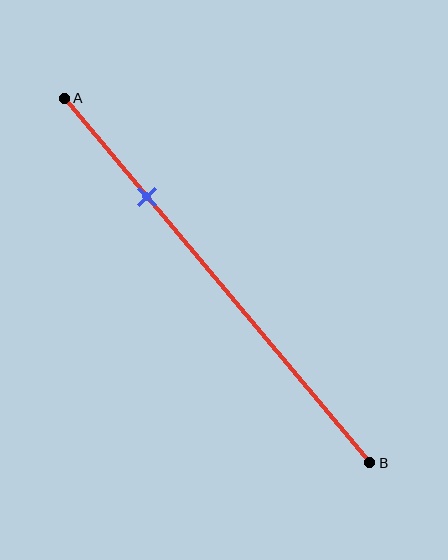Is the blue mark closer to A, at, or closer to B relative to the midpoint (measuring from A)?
The blue mark is closer to point A than the midpoint of segment AB.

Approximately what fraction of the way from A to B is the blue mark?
The blue mark is approximately 25% of the way from A to B.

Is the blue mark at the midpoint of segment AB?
No, the mark is at about 25% from A, not at the 50% midpoint.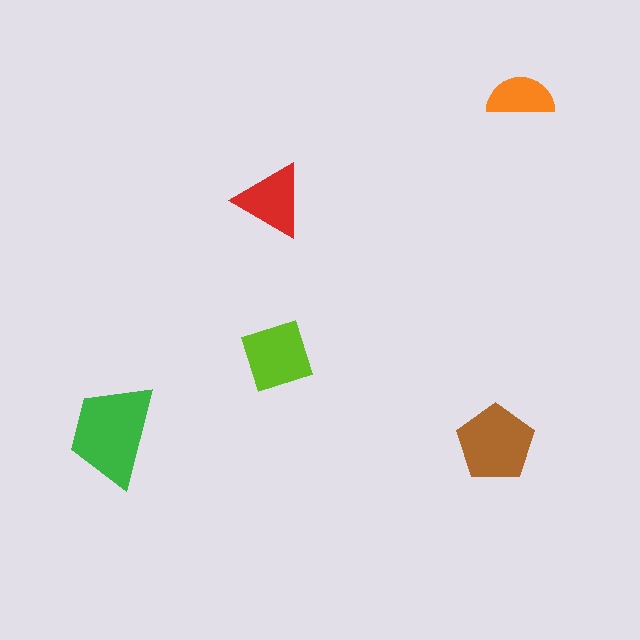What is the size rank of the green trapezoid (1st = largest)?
1st.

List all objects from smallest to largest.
The orange semicircle, the red triangle, the lime diamond, the brown pentagon, the green trapezoid.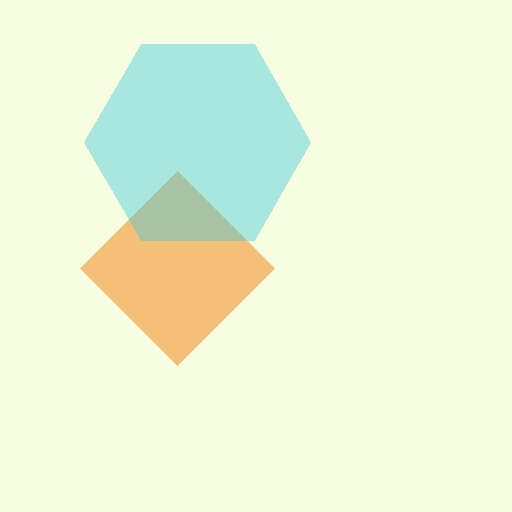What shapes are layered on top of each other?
The layered shapes are: an orange diamond, a cyan hexagon.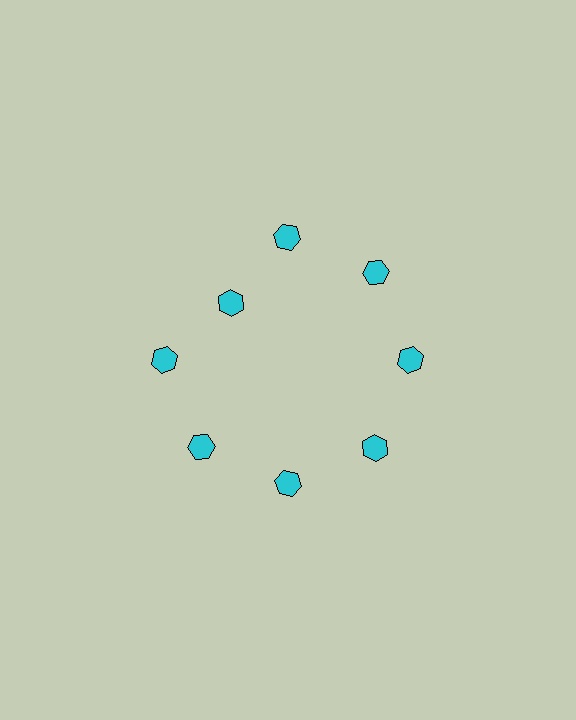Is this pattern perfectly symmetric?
No. The 8 cyan hexagons are arranged in a ring, but one element near the 10 o'clock position is pulled inward toward the center, breaking the 8-fold rotational symmetry.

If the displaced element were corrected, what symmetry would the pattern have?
It would have 8-fold rotational symmetry — the pattern would map onto itself every 45 degrees.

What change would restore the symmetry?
The symmetry would be restored by moving it outward, back onto the ring so that all 8 hexagons sit at equal angles and equal distance from the center.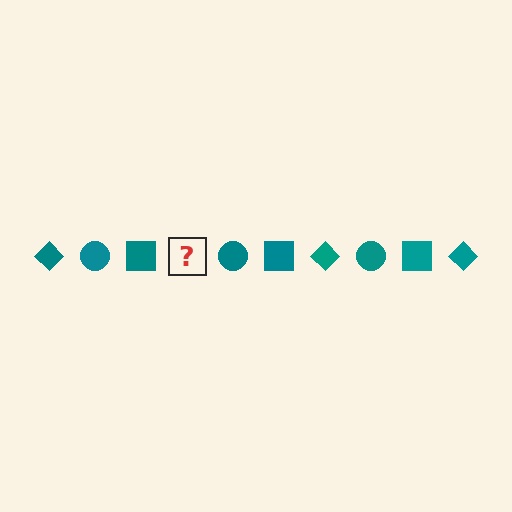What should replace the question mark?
The question mark should be replaced with a teal diamond.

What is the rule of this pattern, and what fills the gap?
The rule is that the pattern cycles through diamond, circle, square shapes in teal. The gap should be filled with a teal diamond.